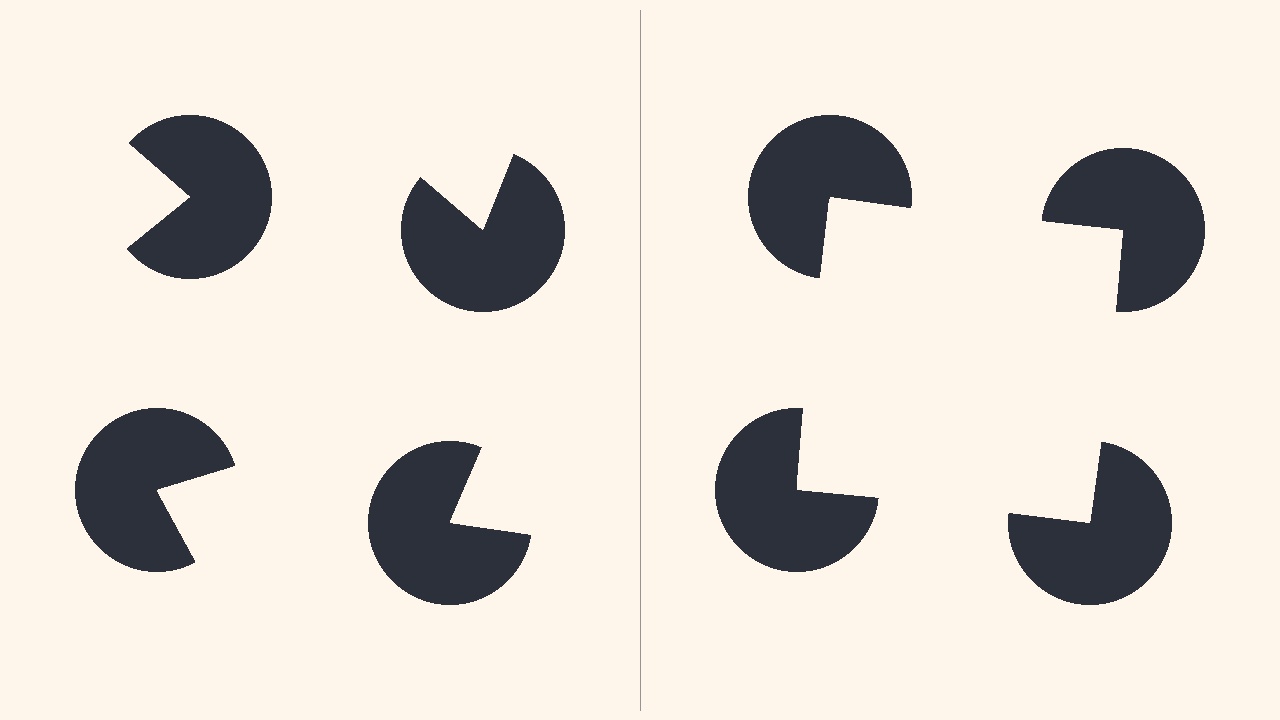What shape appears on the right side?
An illusory square.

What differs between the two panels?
The pac-man discs are positioned identically on both sides; only the wedge orientations differ. On the right they align to a square; on the left they are misaligned.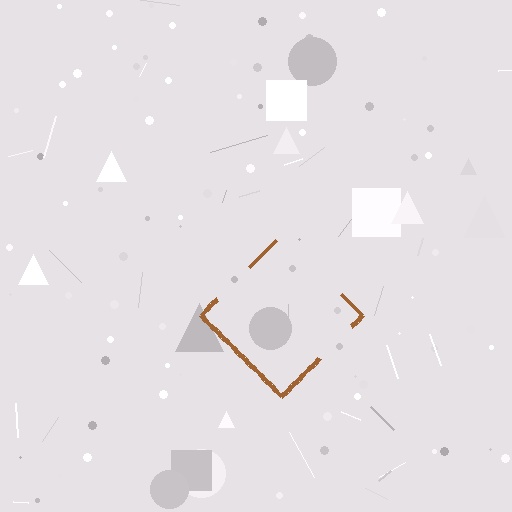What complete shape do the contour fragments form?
The contour fragments form a diamond.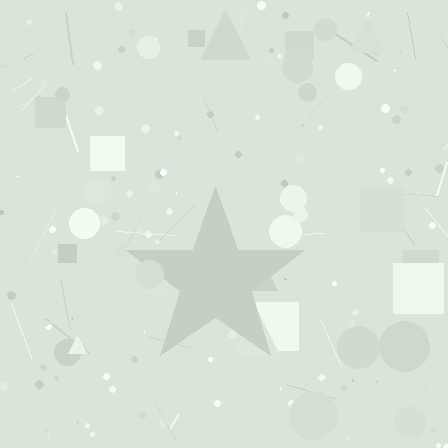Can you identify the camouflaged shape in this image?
The camouflaged shape is a star.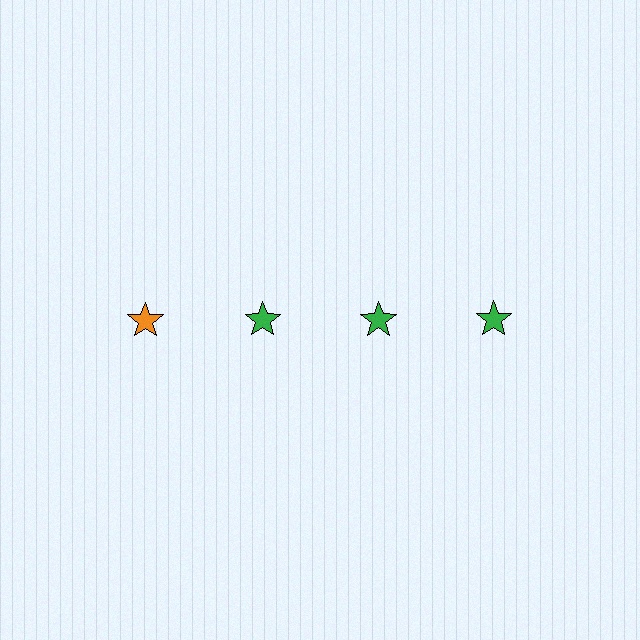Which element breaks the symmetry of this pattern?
The orange star in the top row, leftmost column breaks the symmetry. All other shapes are green stars.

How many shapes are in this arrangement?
There are 4 shapes arranged in a grid pattern.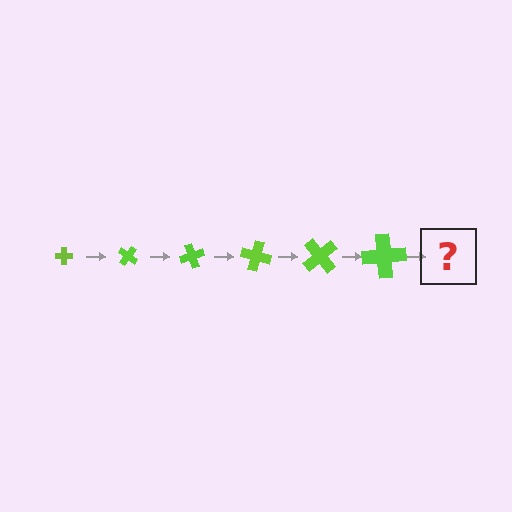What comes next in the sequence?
The next element should be a cross, larger than the previous one and rotated 210 degrees from the start.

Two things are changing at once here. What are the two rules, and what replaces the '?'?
The two rules are that the cross grows larger each step and it rotates 35 degrees each step. The '?' should be a cross, larger than the previous one and rotated 210 degrees from the start.